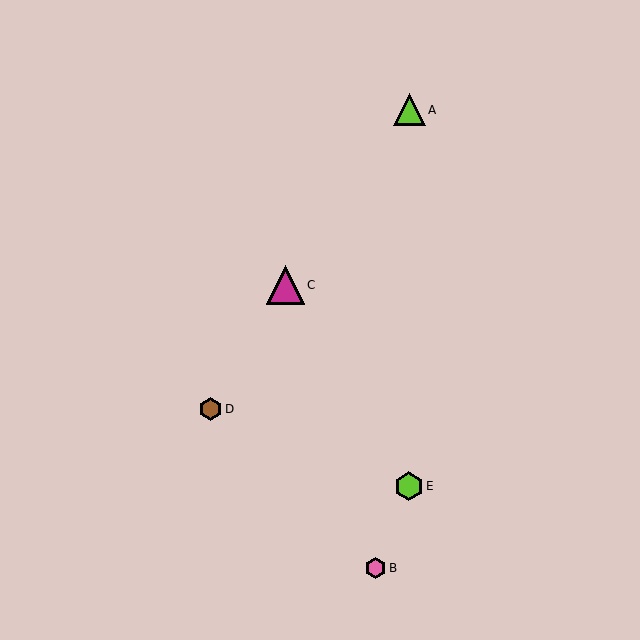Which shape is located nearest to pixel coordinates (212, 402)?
The brown hexagon (labeled D) at (211, 409) is nearest to that location.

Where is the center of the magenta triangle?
The center of the magenta triangle is at (285, 285).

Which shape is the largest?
The magenta triangle (labeled C) is the largest.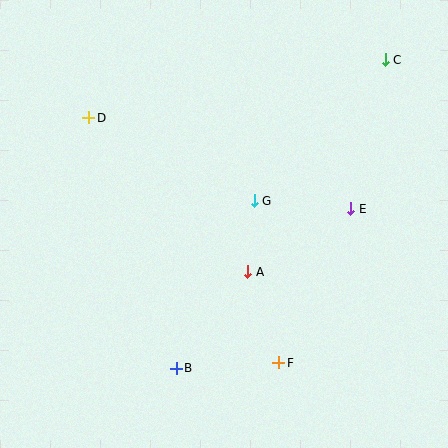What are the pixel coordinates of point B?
Point B is at (176, 368).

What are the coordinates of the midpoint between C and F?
The midpoint between C and F is at (332, 211).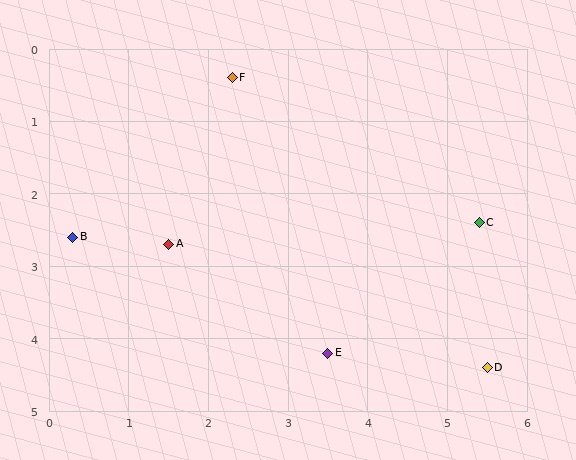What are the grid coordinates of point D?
Point D is at approximately (5.5, 4.4).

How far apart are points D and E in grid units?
Points D and E are about 2.0 grid units apart.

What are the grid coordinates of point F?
Point F is at approximately (2.3, 0.4).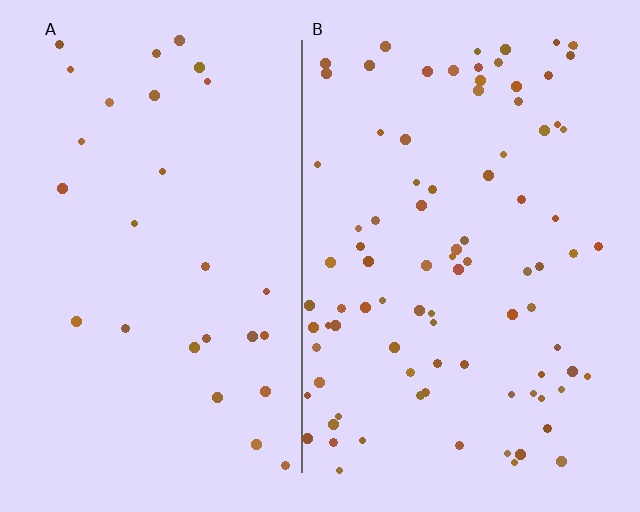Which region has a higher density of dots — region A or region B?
B (the right).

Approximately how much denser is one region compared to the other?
Approximately 3.2× — region B over region A.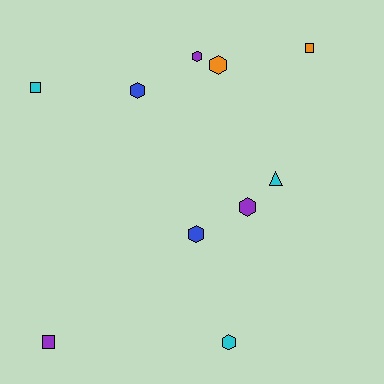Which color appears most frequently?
Purple, with 3 objects.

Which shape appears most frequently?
Hexagon, with 6 objects.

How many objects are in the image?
There are 10 objects.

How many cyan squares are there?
There is 1 cyan square.